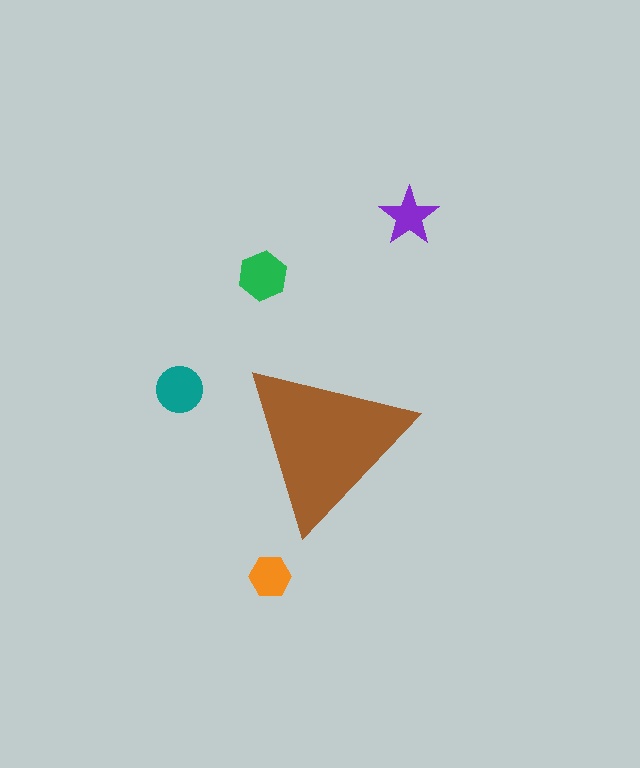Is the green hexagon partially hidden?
No, the green hexagon is fully visible.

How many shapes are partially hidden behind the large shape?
0 shapes are partially hidden.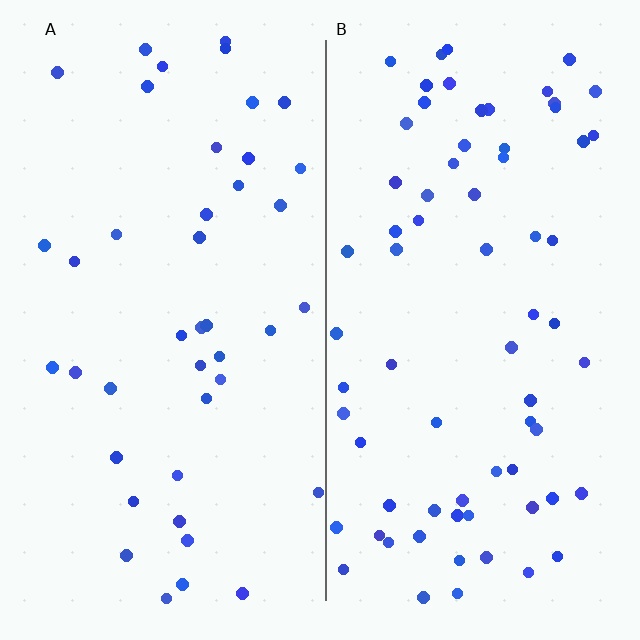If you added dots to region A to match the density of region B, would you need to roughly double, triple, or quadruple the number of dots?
Approximately double.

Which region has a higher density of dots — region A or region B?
B (the right).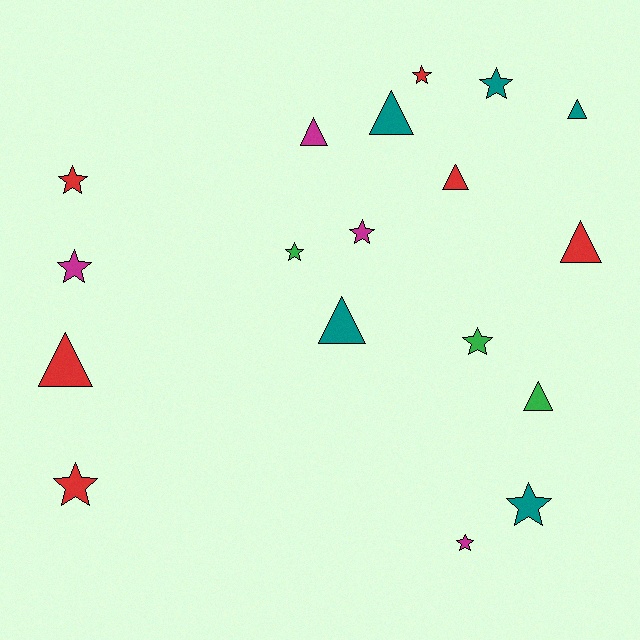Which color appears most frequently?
Red, with 6 objects.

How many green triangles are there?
There is 1 green triangle.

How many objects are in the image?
There are 18 objects.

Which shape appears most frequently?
Star, with 10 objects.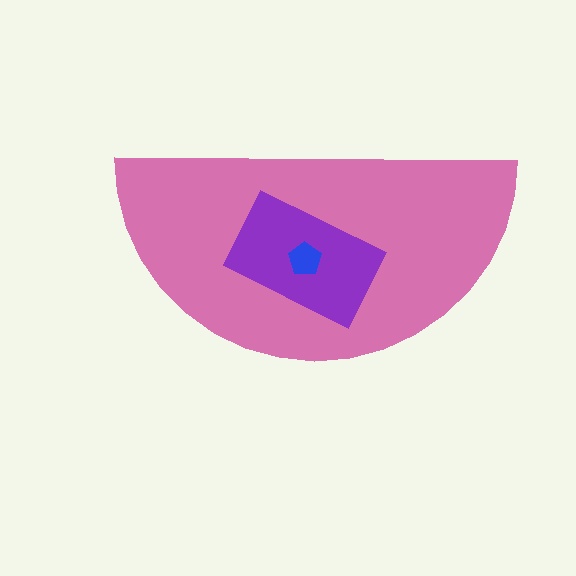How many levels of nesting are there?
3.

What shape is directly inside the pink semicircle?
The purple rectangle.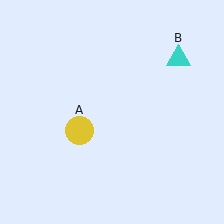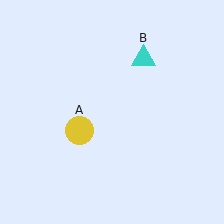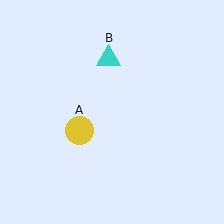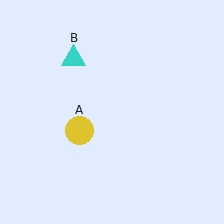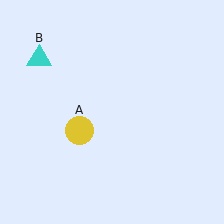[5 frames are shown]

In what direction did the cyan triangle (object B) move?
The cyan triangle (object B) moved left.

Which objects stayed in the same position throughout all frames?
Yellow circle (object A) remained stationary.